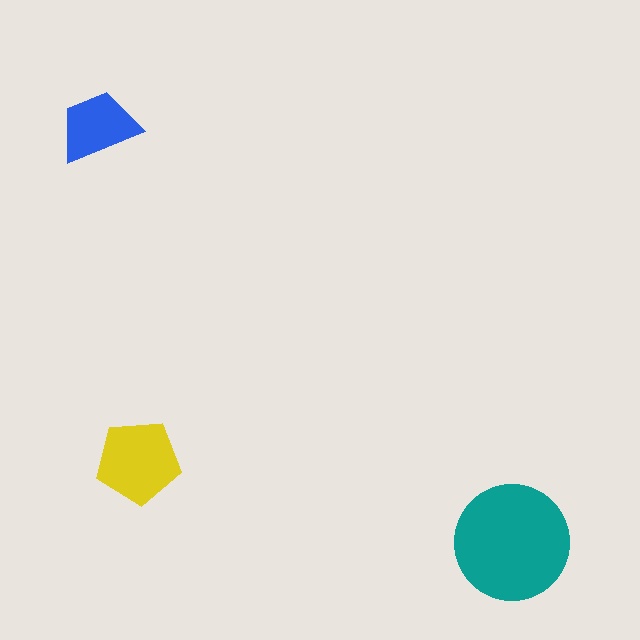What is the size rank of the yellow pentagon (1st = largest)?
2nd.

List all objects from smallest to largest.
The blue trapezoid, the yellow pentagon, the teal circle.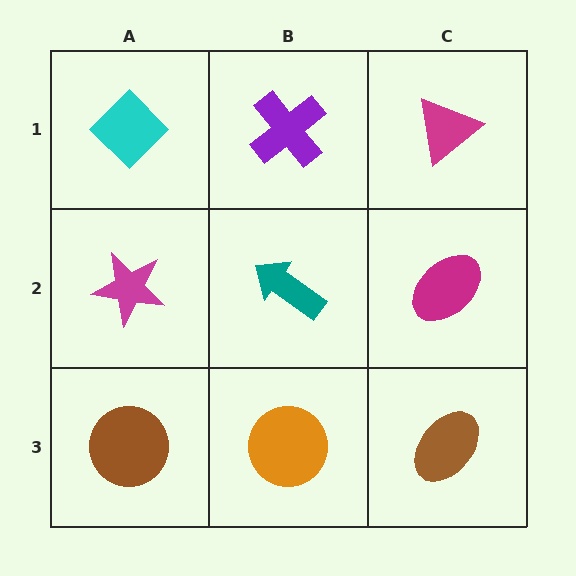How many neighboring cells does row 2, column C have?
3.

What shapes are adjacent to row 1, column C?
A magenta ellipse (row 2, column C), a purple cross (row 1, column B).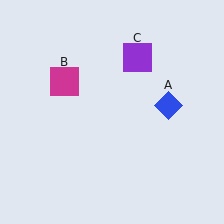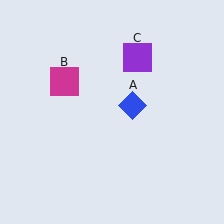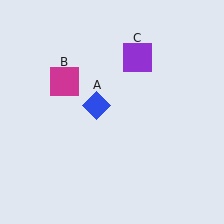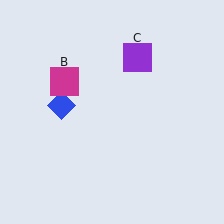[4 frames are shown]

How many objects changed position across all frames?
1 object changed position: blue diamond (object A).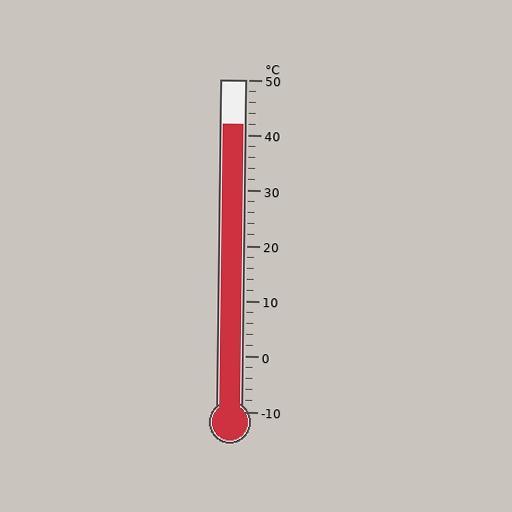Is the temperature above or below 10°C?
The temperature is above 10°C.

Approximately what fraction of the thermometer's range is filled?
The thermometer is filled to approximately 85% of its range.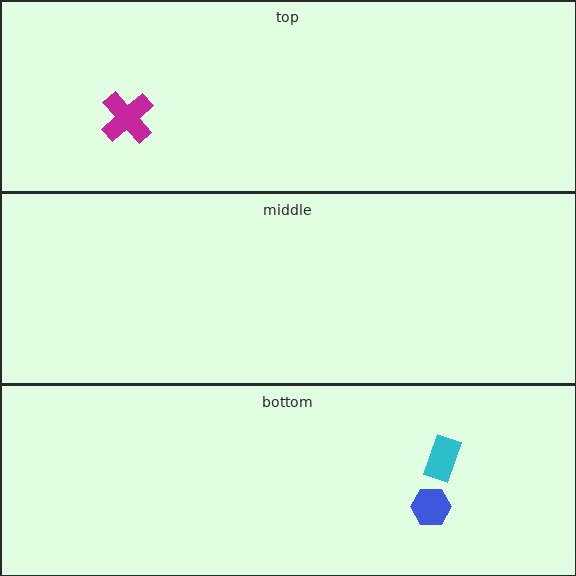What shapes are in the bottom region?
The blue hexagon, the cyan rectangle.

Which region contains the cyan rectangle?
The bottom region.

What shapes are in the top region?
The magenta cross.